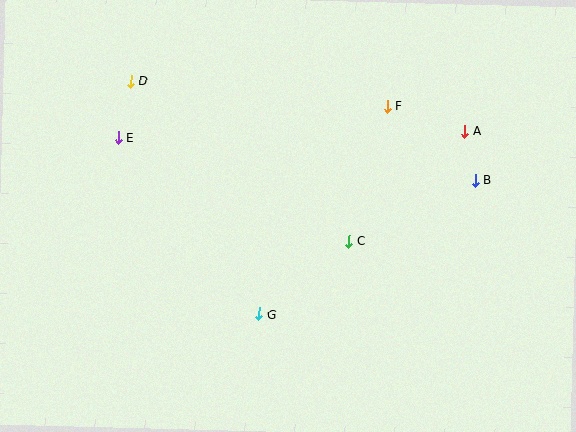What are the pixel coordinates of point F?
Point F is at (387, 106).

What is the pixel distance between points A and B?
The distance between A and B is 50 pixels.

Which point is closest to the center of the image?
Point C at (349, 241) is closest to the center.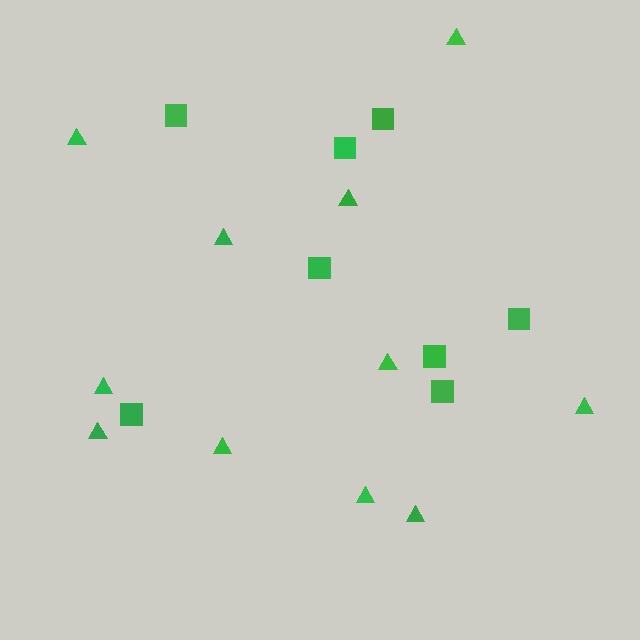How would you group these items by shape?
There are 2 groups: one group of triangles (11) and one group of squares (8).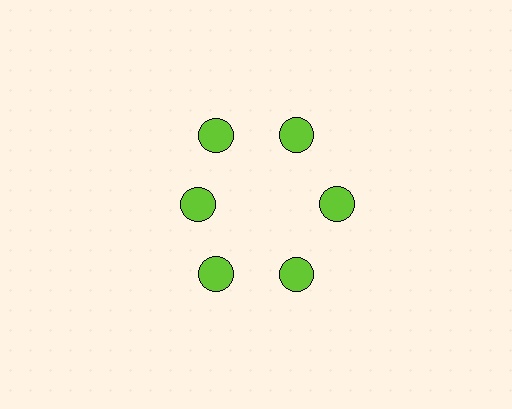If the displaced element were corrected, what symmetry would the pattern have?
It would have 6-fold rotational symmetry — the pattern would map onto itself every 60 degrees.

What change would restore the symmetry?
The symmetry would be restored by moving it outward, back onto the ring so that all 6 circles sit at equal angles and equal distance from the center.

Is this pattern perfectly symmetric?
No. The 6 lime circles are arranged in a ring, but one element near the 9 o'clock position is pulled inward toward the center, breaking the 6-fold rotational symmetry.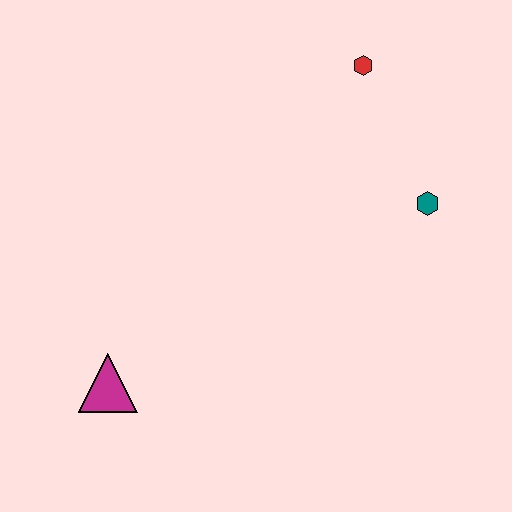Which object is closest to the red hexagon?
The teal hexagon is closest to the red hexagon.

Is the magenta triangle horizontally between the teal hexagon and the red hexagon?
No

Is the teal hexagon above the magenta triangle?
Yes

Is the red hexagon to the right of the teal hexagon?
No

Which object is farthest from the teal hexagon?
The magenta triangle is farthest from the teal hexagon.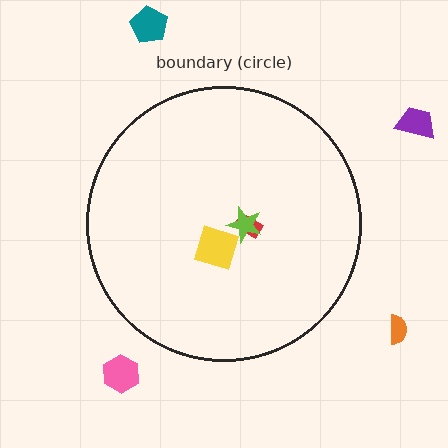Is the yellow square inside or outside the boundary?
Inside.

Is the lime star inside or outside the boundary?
Inside.